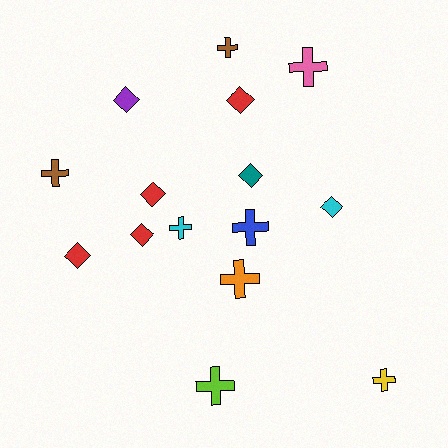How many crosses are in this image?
There are 8 crosses.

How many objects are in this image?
There are 15 objects.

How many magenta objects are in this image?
There are no magenta objects.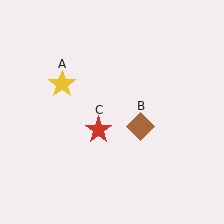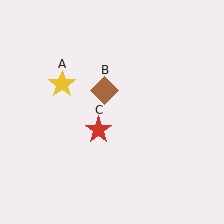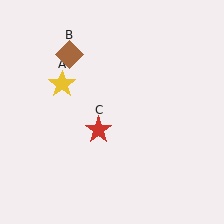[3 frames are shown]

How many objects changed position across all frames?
1 object changed position: brown diamond (object B).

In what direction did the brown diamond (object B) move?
The brown diamond (object B) moved up and to the left.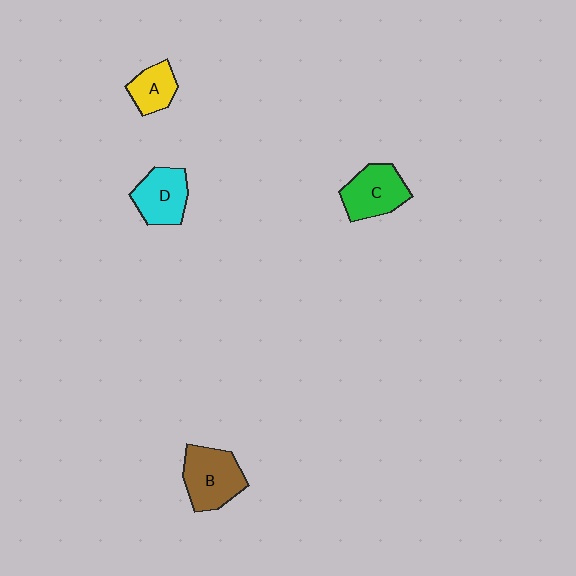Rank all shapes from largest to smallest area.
From largest to smallest: B (brown), C (green), D (cyan), A (yellow).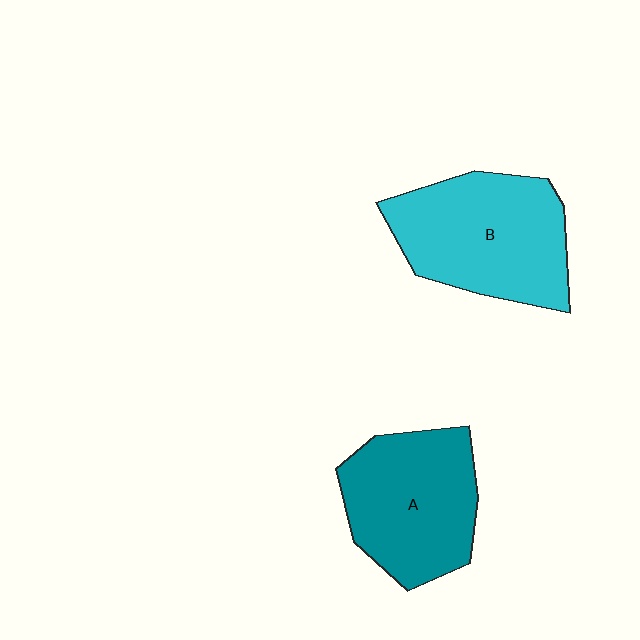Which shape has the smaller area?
Shape A (teal).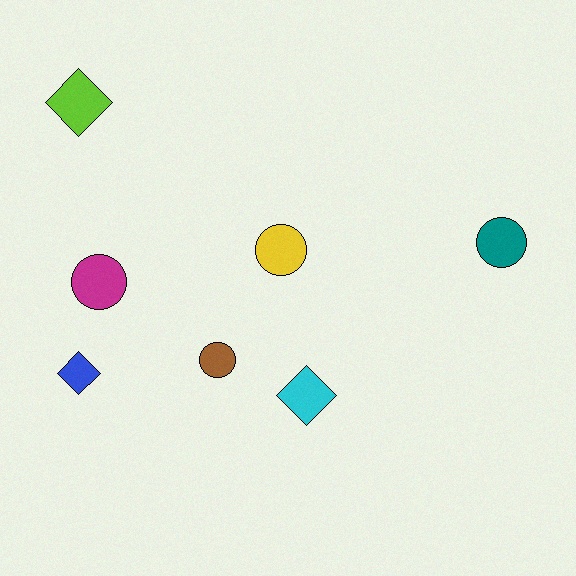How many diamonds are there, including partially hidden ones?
There are 3 diamonds.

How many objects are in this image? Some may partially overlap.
There are 7 objects.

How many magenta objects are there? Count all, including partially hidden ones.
There is 1 magenta object.